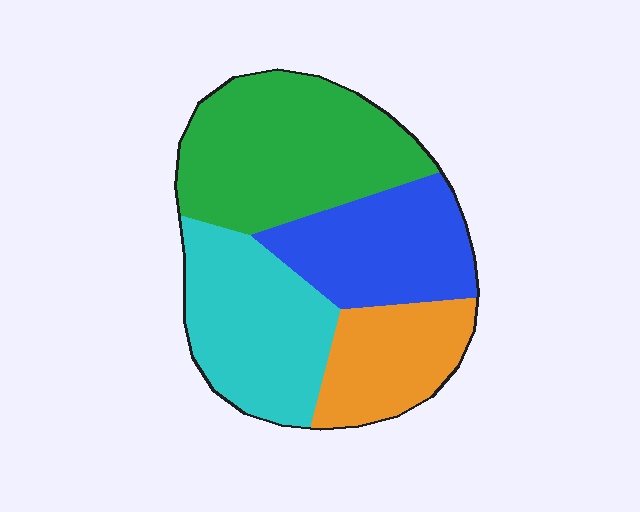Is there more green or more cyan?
Green.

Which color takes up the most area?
Green, at roughly 35%.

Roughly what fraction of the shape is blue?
Blue takes up less than a quarter of the shape.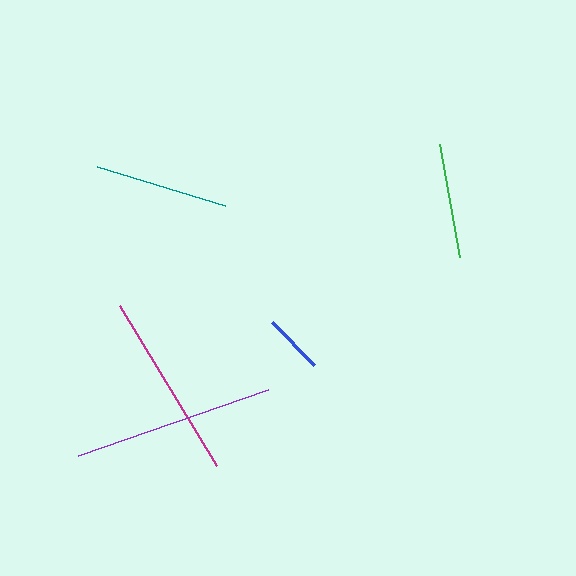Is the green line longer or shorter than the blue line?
The green line is longer than the blue line.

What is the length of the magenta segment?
The magenta segment is approximately 187 pixels long.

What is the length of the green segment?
The green segment is approximately 116 pixels long.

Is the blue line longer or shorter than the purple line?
The purple line is longer than the blue line.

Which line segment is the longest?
The purple line is the longest at approximately 201 pixels.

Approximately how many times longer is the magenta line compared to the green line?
The magenta line is approximately 1.6 times the length of the green line.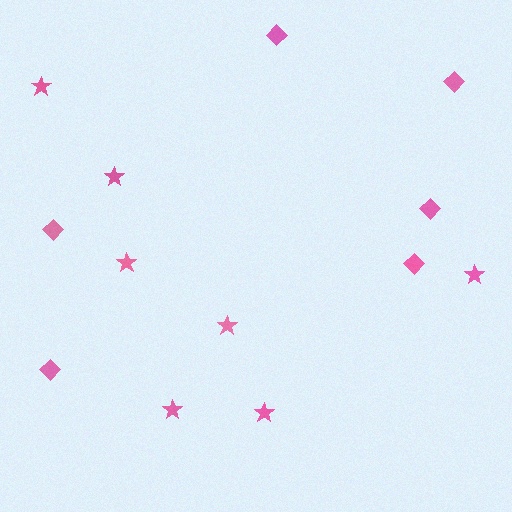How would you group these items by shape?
There are 2 groups: one group of stars (7) and one group of diamonds (6).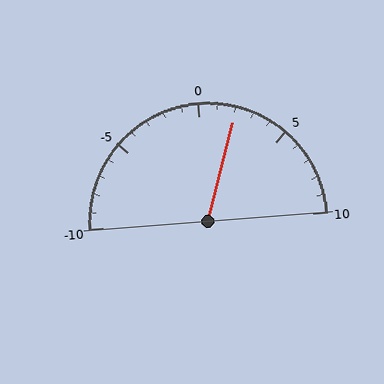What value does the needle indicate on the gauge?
The needle indicates approximately 2.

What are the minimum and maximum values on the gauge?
The gauge ranges from -10 to 10.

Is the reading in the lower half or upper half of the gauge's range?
The reading is in the upper half of the range (-10 to 10).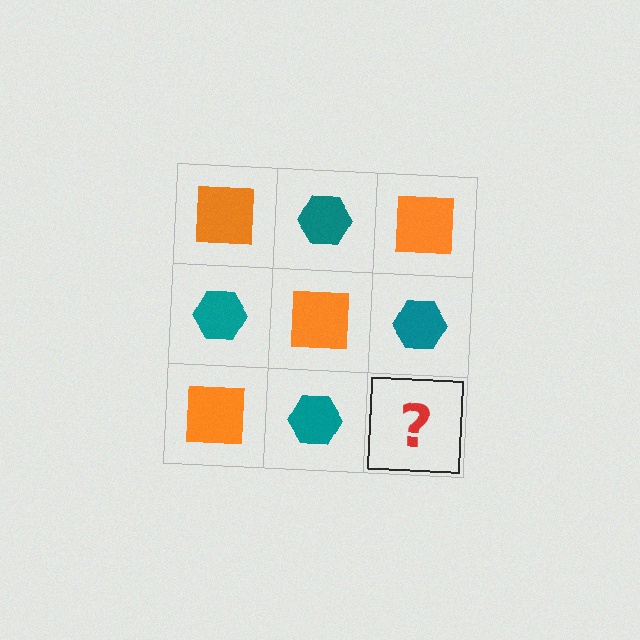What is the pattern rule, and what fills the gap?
The rule is that it alternates orange square and teal hexagon in a checkerboard pattern. The gap should be filled with an orange square.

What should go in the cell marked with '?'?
The missing cell should contain an orange square.